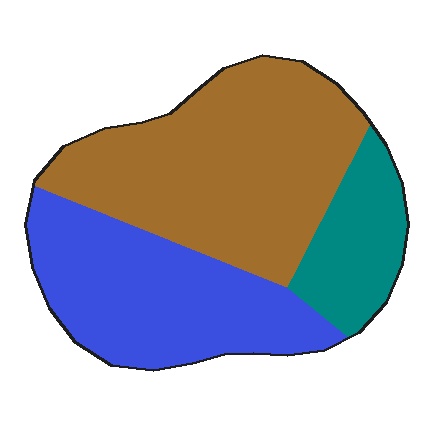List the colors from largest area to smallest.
From largest to smallest: brown, blue, teal.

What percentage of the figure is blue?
Blue takes up about three eighths (3/8) of the figure.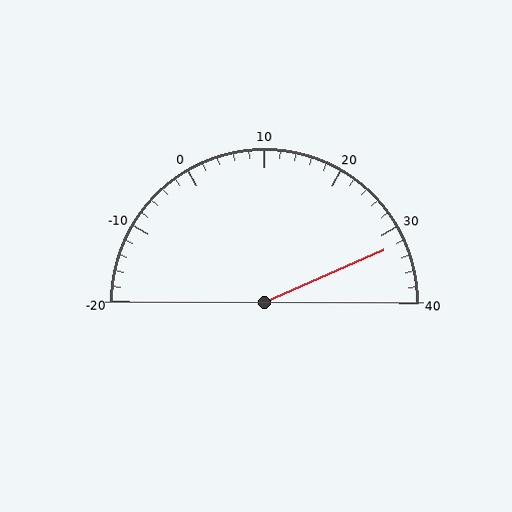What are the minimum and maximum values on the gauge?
The gauge ranges from -20 to 40.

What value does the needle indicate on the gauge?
The needle indicates approximately 32.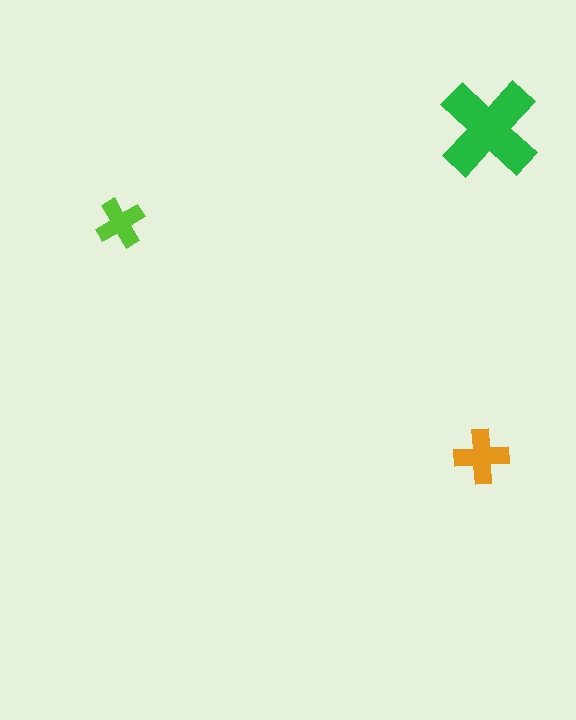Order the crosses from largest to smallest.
the green one, the orange one, the lime one.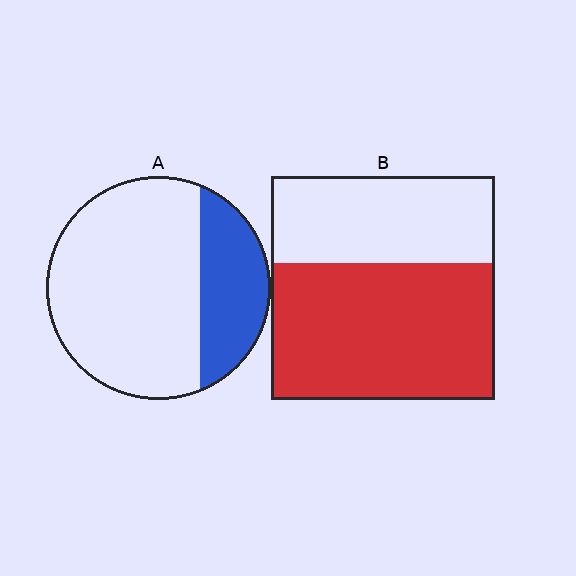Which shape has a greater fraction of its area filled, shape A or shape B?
Shape B.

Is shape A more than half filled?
No.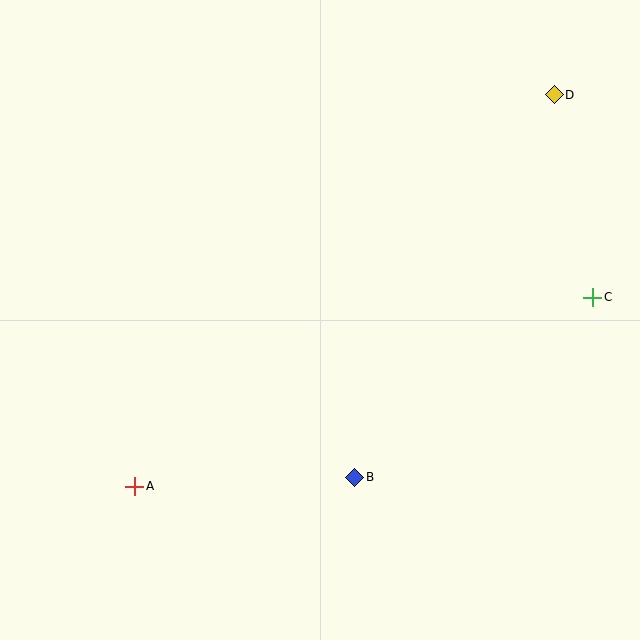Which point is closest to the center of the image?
Point B at (355, 477) is closest to the center.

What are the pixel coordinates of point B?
Point B is at (355, 477).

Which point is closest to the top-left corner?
Point A is closest to the top-left corner.